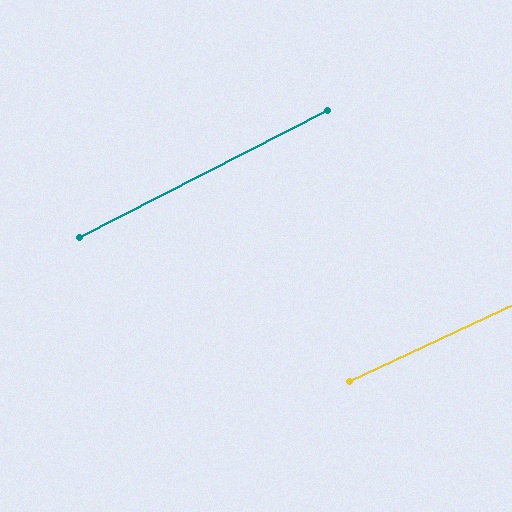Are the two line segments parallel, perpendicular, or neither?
Parallel — their directions differ by only 2.0°.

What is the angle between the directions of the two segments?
Approximately 2 degrees.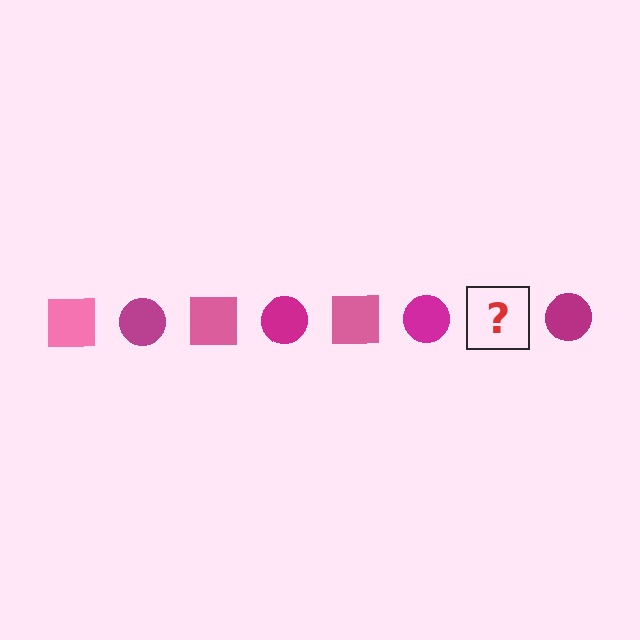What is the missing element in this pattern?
The missing element is a pink square.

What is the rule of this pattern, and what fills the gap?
The rule is that the pattern alternates between pink square and magenta circle. The gap should be filled with a pink square.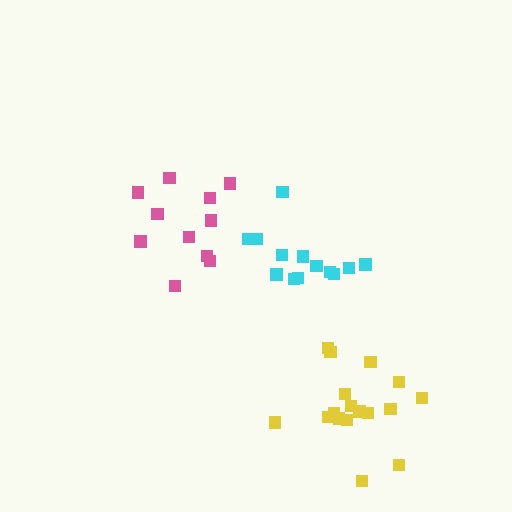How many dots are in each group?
Group 1: 13 dots, Group 2: 11 dots, Group 3: 17 dots (41 total).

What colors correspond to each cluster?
The clusters are colored: cyan, pink, yellow.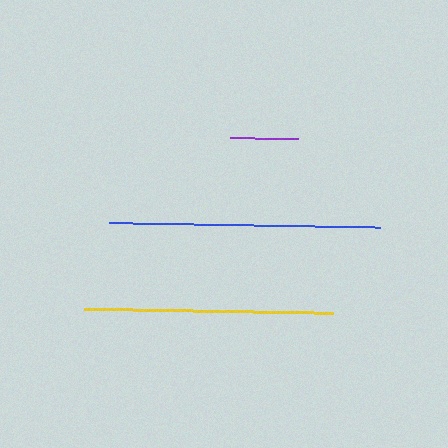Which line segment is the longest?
The blue line is the longest at approximately 271 pixels.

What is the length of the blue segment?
The blue segment is approximately 271 pixels long.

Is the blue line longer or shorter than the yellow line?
The blue line is longer than the yellow line.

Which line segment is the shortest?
The purple line is the shortest at approximately 68 pixels.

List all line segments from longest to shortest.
From longest to shortest: blue, yellow, purple.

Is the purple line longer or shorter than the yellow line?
The yellow line is longer than the purple line.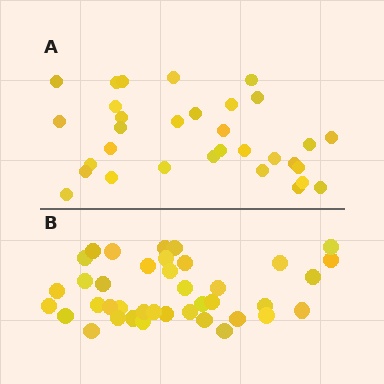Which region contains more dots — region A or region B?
Region B (the bottom region) has more dots.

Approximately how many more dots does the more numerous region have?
Region B has roughly 8 or so more dots than region A.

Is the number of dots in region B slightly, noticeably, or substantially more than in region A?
Region B has only slightly more — the two regions are fairly close. The ratio is roughly 1.2 to 1.